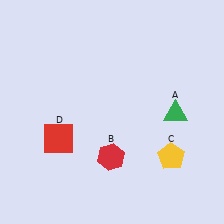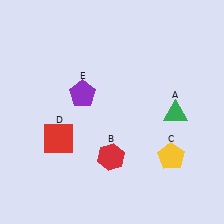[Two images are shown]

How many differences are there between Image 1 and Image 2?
There is 1 difference between the two images.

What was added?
A purple pentagon (E) was added in Image 2.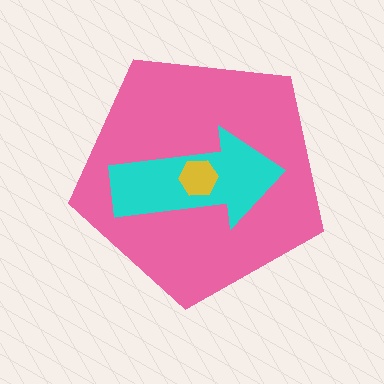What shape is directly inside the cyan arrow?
The yellow hexagon.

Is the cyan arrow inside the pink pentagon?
Yes.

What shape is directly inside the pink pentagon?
The cyan arrow.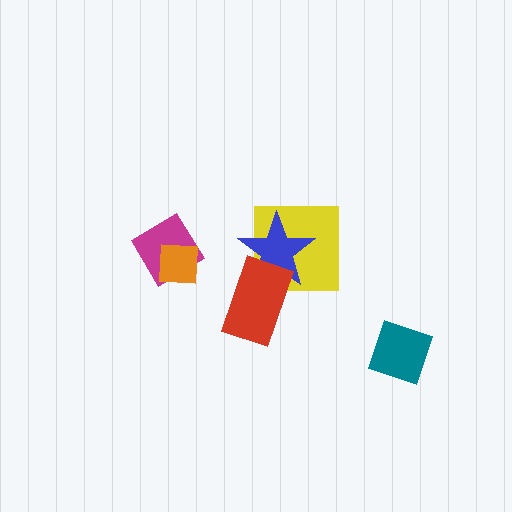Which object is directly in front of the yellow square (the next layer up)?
The blue star is directly in front of the yellow square.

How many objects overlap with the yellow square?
2 objects overlap with the yellow square.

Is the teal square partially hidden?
No, no other shape covers it.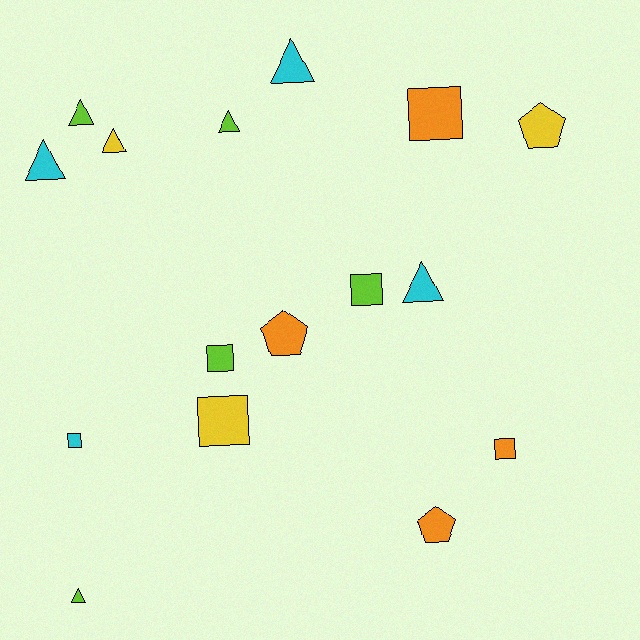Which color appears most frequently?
Lime, with 5 objects.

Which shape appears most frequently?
Triangle, with 7 objects.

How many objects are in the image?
There are 16 objects.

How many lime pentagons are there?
There are no lime pentagons.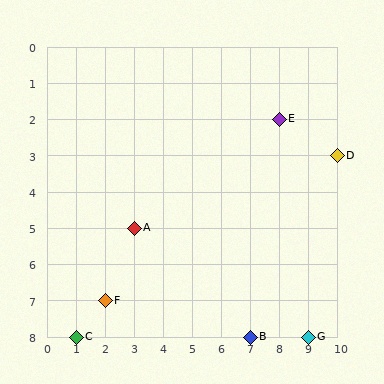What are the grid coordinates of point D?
Point D is at grid coordinates (10, 3).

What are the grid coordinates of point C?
Point C is at grid coordinates (1, 8).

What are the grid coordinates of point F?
Point F is at grid coordinates (2, 7).